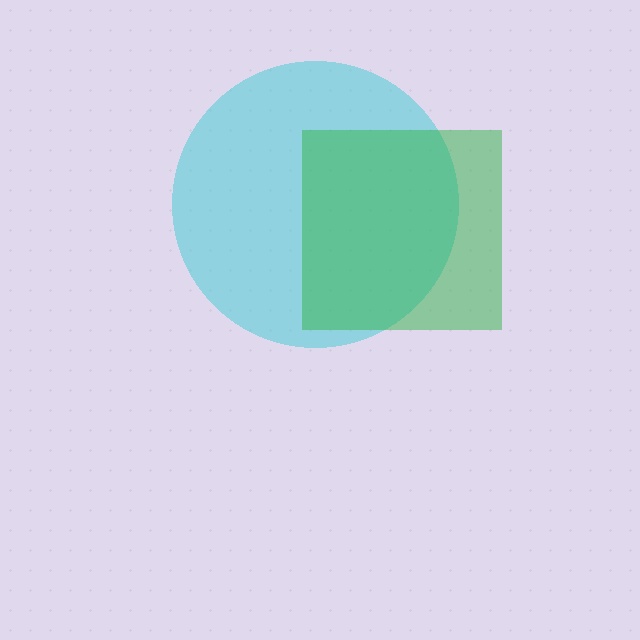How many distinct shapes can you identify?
There are 2 distinct shapes: a cyan circle, a green square.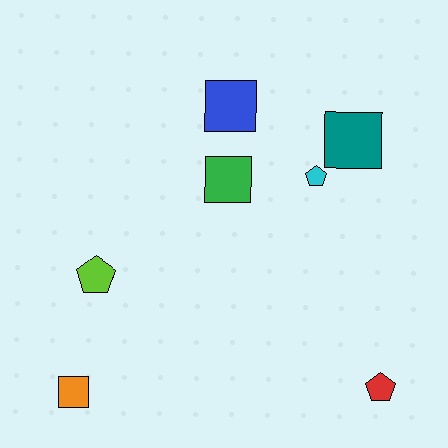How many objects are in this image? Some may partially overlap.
There are 7 objects.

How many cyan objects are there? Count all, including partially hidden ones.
There is 1 cyan object.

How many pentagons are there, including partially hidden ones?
There are 3 pentagons.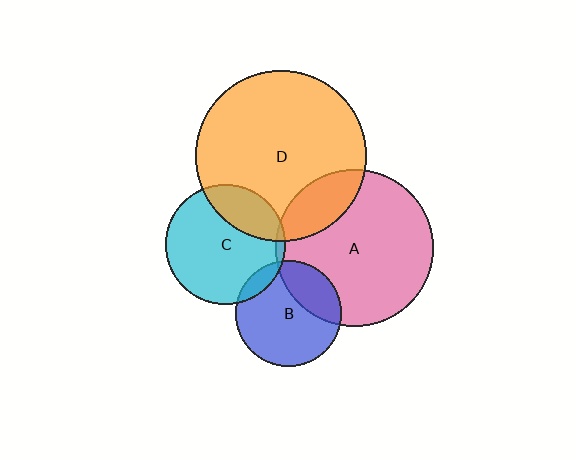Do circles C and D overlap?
Yes.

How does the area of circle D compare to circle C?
Approximately 2.0 times.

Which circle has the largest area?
Circle D (orange).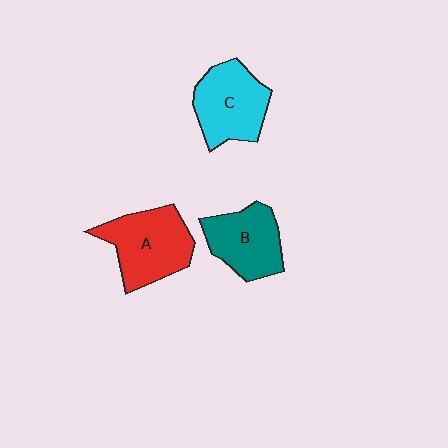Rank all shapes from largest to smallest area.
From largest to smallest: A (red), C (cyan), B (teal).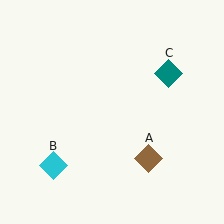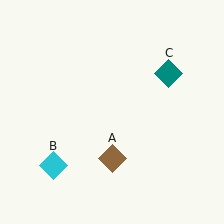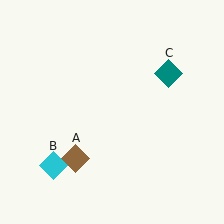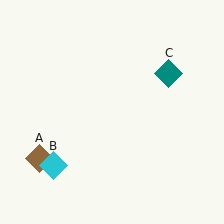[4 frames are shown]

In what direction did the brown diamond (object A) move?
The brown diamond (object A) moved left.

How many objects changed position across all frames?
1 object changed position: brown diamond (object A).